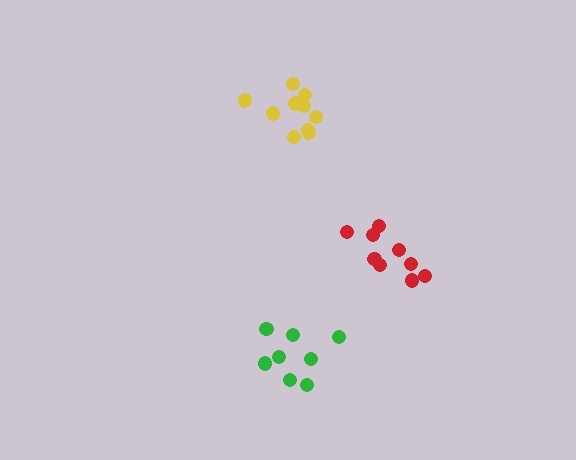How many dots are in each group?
Group 1: 8 dots, Group 2: 10 dots, Group 3: 9 dots (27 total).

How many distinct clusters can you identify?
There are 3 distinct clusters.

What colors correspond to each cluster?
The clusters are colored: green, yellow, red.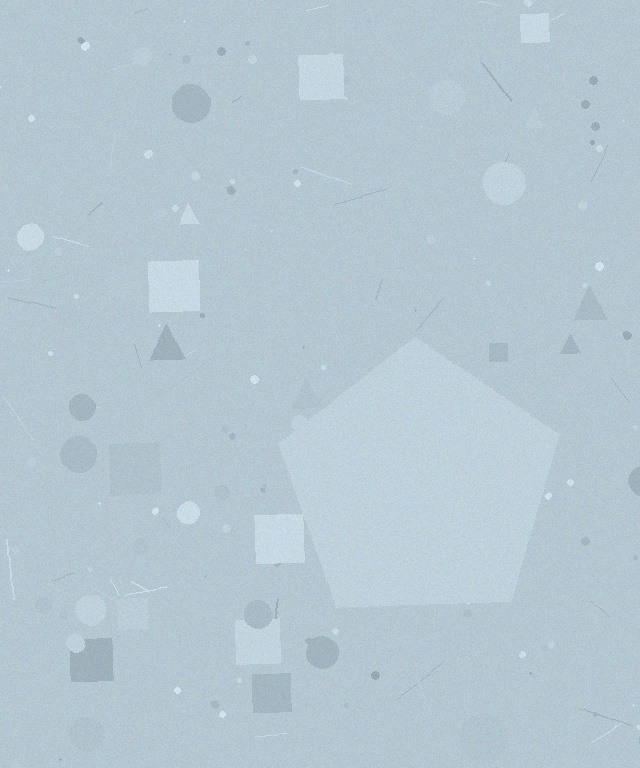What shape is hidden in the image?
A pentagon is hidden in the image.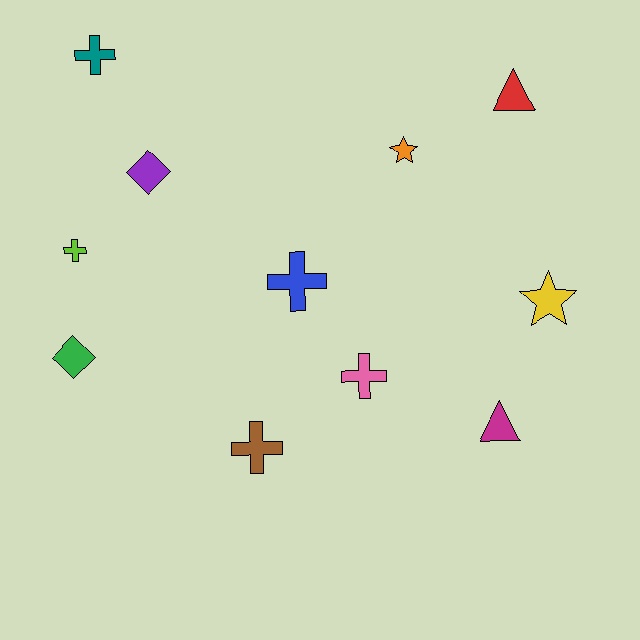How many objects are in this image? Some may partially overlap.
There are 11 objects.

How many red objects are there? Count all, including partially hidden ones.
There is 1 red object.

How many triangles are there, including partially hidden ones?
There are 2 triangles.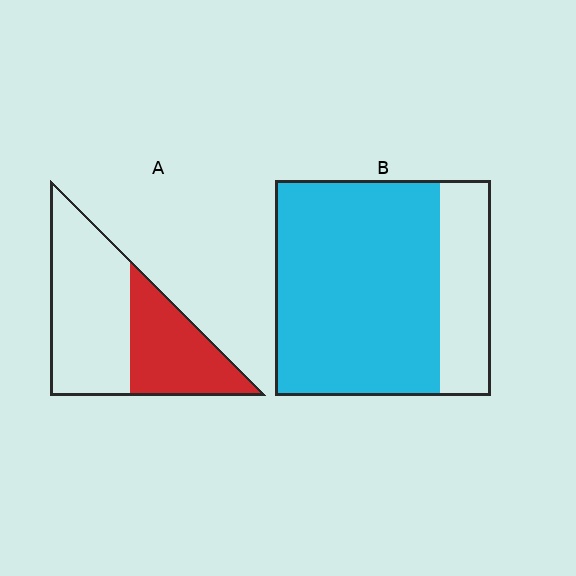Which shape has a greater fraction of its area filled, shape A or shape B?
Shape B.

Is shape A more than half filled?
No.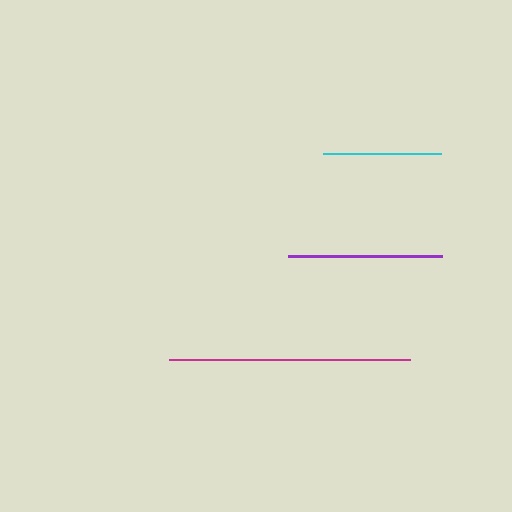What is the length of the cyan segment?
The cyan segment is approximately 119 pixels long.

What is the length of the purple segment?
The purple segment is approximately 155 pixels long.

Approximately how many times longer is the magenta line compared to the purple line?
The magenta line is approximately 1.6 times the length of the purple line.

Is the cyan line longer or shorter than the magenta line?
The magenta line is longer than the cyan line.